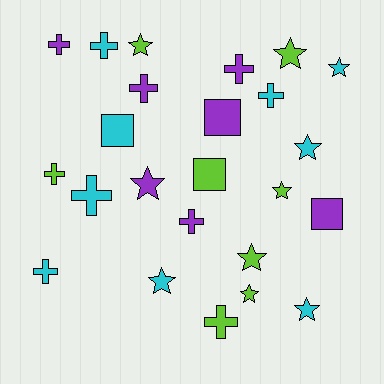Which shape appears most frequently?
Cross, with 10 objects.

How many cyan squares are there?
There is 1 cyan square.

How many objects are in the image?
There are 24 objects.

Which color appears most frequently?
Cyan, with 9 objects.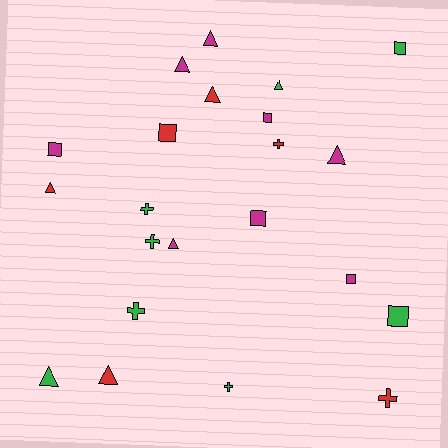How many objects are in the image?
There are 22 objects.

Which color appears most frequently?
Green, with 8 objects.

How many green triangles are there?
There are 2 green triangles.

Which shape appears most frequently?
Triangle, with 9 objects.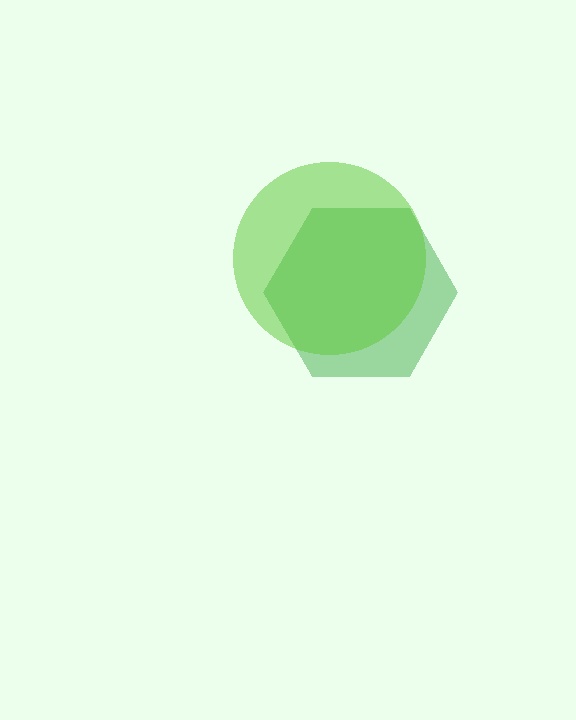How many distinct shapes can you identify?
There are 2 distinct shapes: a green hexagon, a lime circle.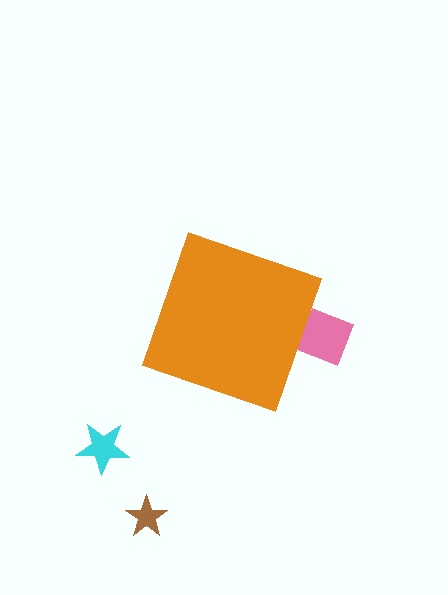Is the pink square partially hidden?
Yes, the pink square is partially hidden behind the orange diamond.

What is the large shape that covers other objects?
An orange diamond.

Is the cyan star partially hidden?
No, the cyan star is fully visible.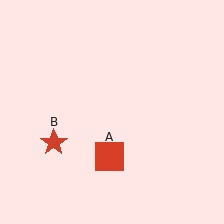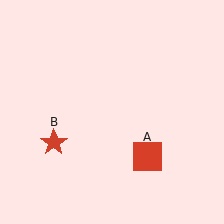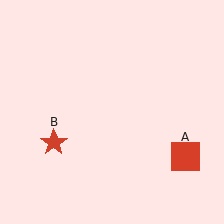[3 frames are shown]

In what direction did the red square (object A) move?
The red square (object A) moved right.